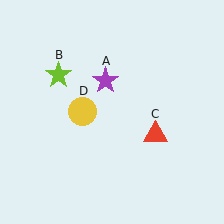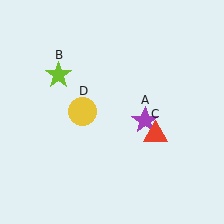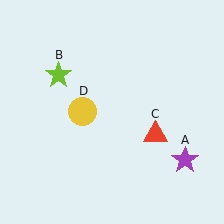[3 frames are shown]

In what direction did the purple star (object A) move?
The purple star (object A) moved down and to the right.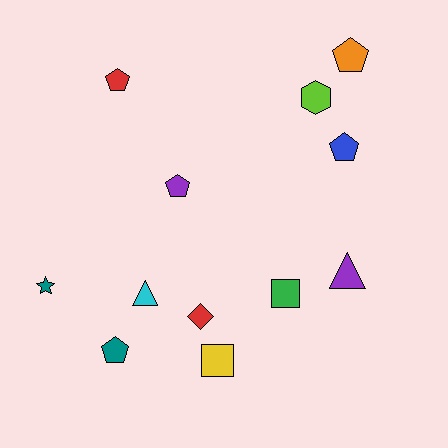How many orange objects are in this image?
There is 1 orange object.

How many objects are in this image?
There are 12 objects.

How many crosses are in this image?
There are no crosses.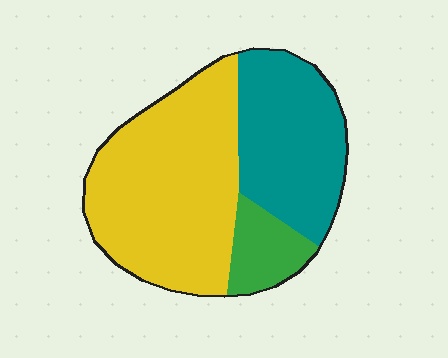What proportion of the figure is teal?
Teal takes up about one third (1/3) of the figure.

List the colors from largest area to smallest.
From largest to smallest: yellow, teal, green.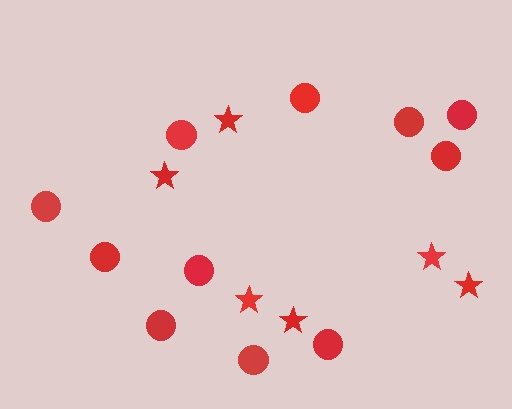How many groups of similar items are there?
There are 2 groups: one group of stars (6) and one group of circles (11).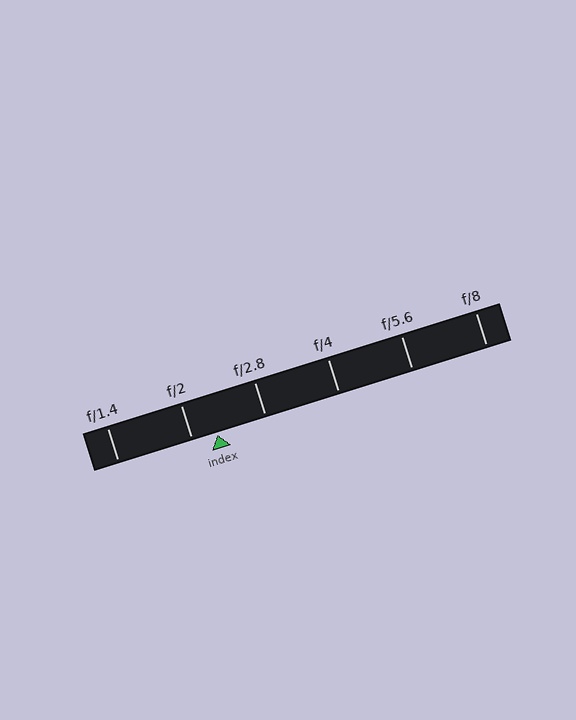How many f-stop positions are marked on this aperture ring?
There are 6 f-stop positions marked.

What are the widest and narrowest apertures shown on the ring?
The widest aperture shown is f/1.4 and the narrowest is f/8.